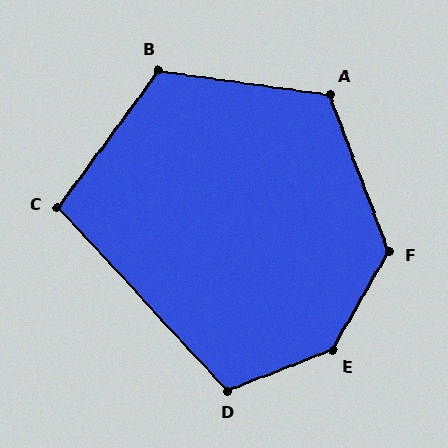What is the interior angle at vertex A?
Approximately 119 degrees (obtuse).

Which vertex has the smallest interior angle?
C, at approximately 101 degrees.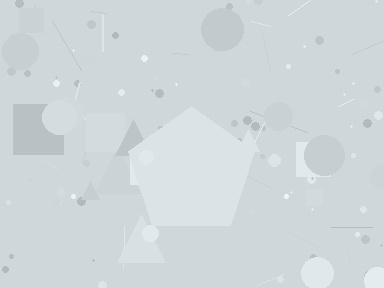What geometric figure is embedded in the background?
A pentagon is embedded in the background.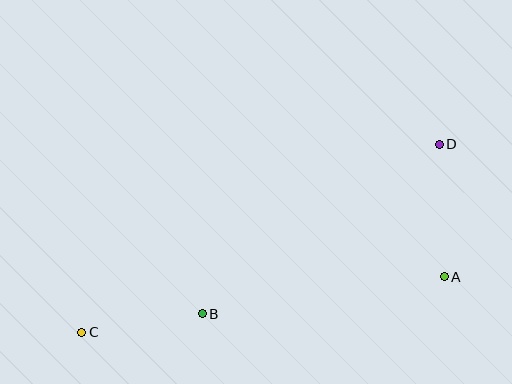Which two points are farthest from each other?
Points C and D are farthest from each other.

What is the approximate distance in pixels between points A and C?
The distance between A and C is approximately 367 pixels.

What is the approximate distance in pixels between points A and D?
The distance between A and D is approximately 133 pixels.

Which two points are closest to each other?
Points B and C are closest to each other.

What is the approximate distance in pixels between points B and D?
The distance between B and D is approximately 292 pixels.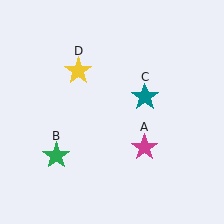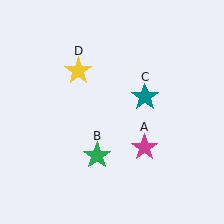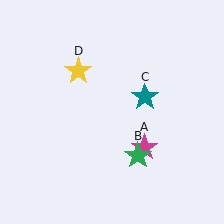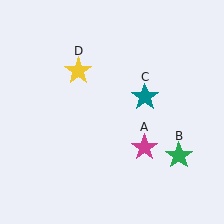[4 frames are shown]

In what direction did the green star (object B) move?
The green star (object B) moved right.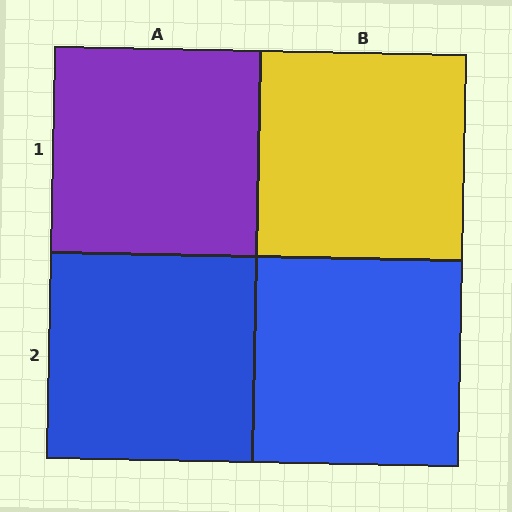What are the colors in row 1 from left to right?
Purple, yellow.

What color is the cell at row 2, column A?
Blue.